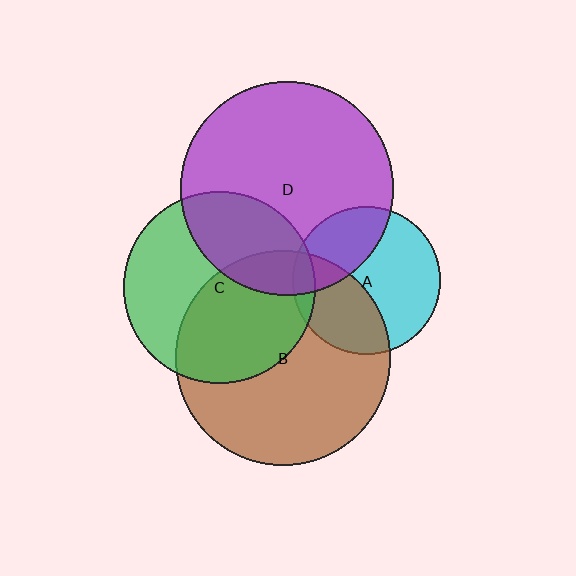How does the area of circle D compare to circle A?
Approximately 2.1 times.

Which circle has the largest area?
Circle B (brown).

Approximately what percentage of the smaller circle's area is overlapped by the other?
Approximately 10%.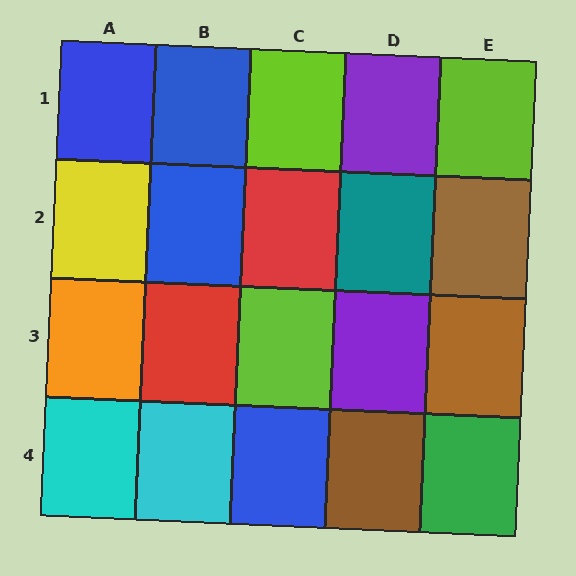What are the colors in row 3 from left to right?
Orange, red, lime, purple, brown.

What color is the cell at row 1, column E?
Lime.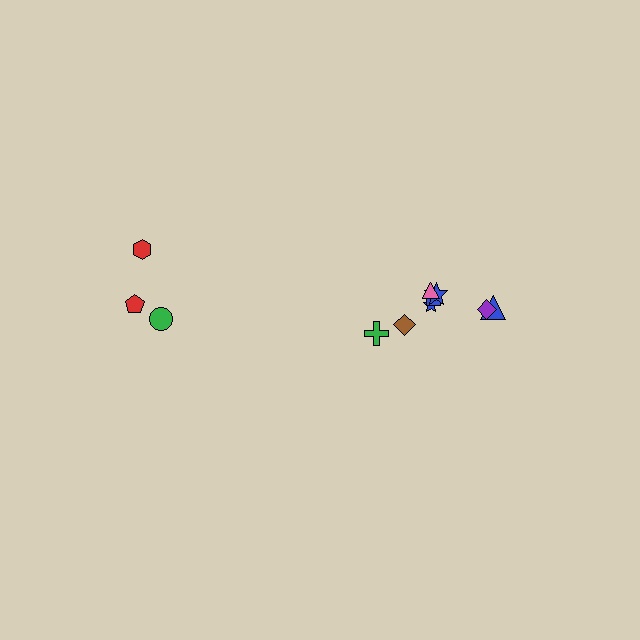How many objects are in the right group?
There are 8 objects.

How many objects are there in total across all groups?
There are 11 objects.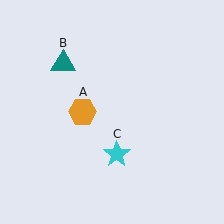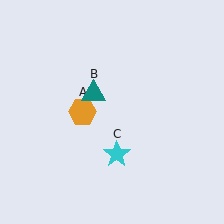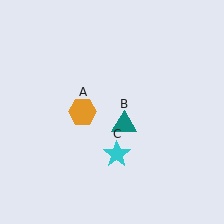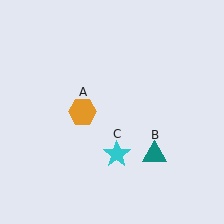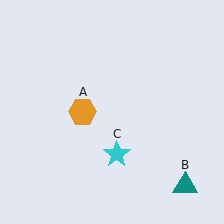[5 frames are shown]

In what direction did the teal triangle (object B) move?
The teal triangle (object B) moved down and to the right.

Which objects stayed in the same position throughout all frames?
Orange hexagon (object A) and cyan star (object C) remained stationary.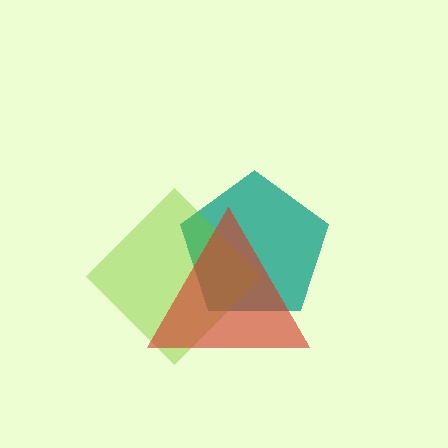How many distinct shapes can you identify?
There are 3 distinct shapes: a teal pentagon, a lime diamond, a red triangle.